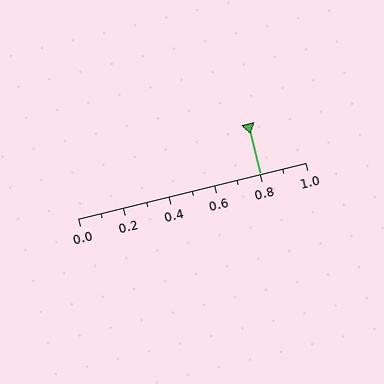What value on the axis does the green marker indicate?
The marker indicates approximately 0.8.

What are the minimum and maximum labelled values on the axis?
The axis runs from 0.0 to 1.0.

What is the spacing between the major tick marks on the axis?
The major ticks are spaced 0.2 apart.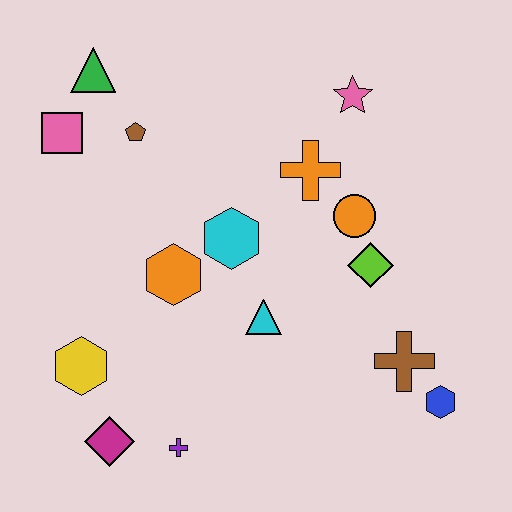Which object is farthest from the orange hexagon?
The blue hexagon is farthest from the orange hexagon.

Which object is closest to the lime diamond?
The orange circle is closest to the lime diamond.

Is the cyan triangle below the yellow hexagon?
No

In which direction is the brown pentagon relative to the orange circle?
The brown pentagon is to the left of the orange circle.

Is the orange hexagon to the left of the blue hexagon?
Yes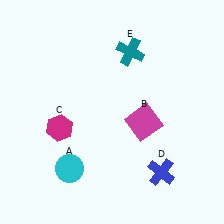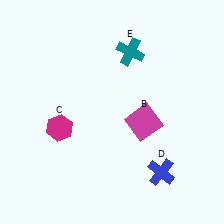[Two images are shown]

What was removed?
The cyan circle (A) was removed in Image 2.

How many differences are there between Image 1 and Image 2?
There is 1 difference between the two images.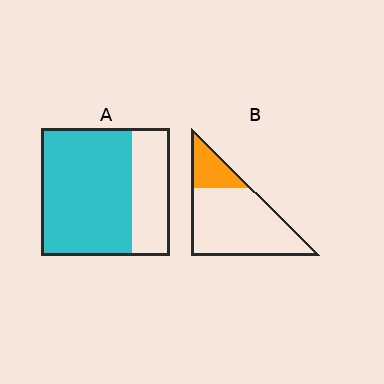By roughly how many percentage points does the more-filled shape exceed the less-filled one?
By roughly 50 percentage points (A over B).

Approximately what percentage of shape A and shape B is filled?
A is approximately 70% and B is approximately 20%.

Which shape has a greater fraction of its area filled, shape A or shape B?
Shape A.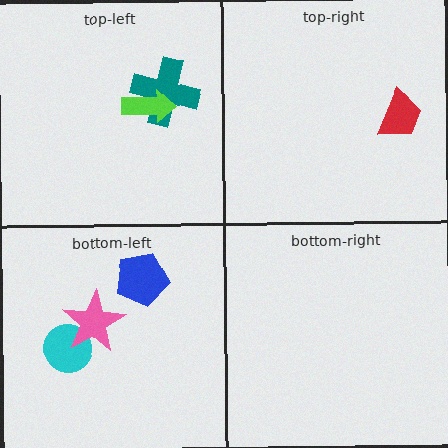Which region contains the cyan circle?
The bottom-left region.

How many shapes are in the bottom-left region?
3.